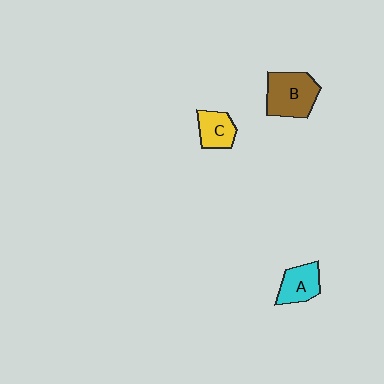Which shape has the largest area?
Shape B (brown).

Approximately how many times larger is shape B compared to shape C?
Approximately 1.7 times.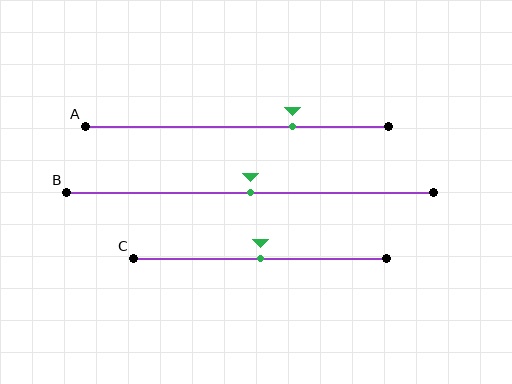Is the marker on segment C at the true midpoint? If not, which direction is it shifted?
Yes, the marker on segment C is at the true midpoint.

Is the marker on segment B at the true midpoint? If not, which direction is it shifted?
Yes, the marker on segment B is at the true midpoint.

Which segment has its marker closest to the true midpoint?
Segment B has its marker closest to the true midpoint.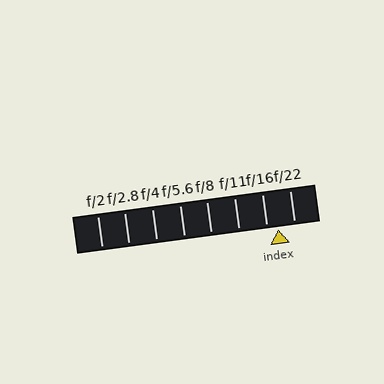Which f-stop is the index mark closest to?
The index mark is closest to f/16.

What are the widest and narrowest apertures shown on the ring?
The widest aperture shown is f/2 and the narrowest is f/22.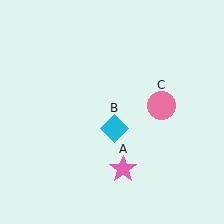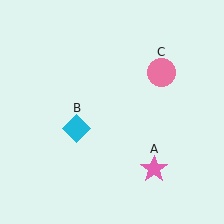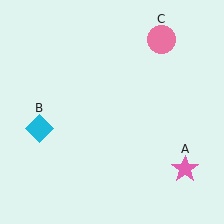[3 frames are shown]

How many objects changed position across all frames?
3 objects changed position: pink star (object A), cyan diamond (object B), pink circle (object C).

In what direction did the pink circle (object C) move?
The pink circle (object C) moved up.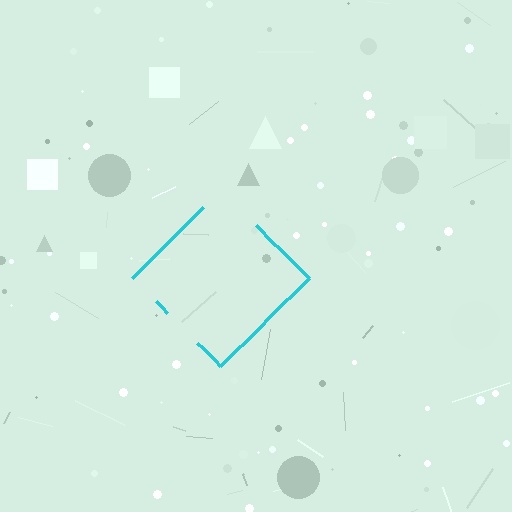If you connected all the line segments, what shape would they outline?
They would outline a diamond.